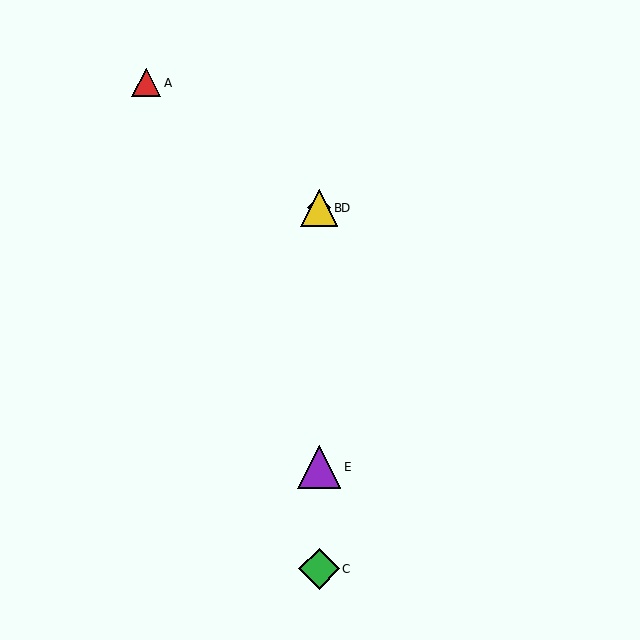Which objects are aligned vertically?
Objects B, C, D, E are aligned vertically.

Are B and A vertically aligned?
No, B is at x≈319 and A is at x≈146.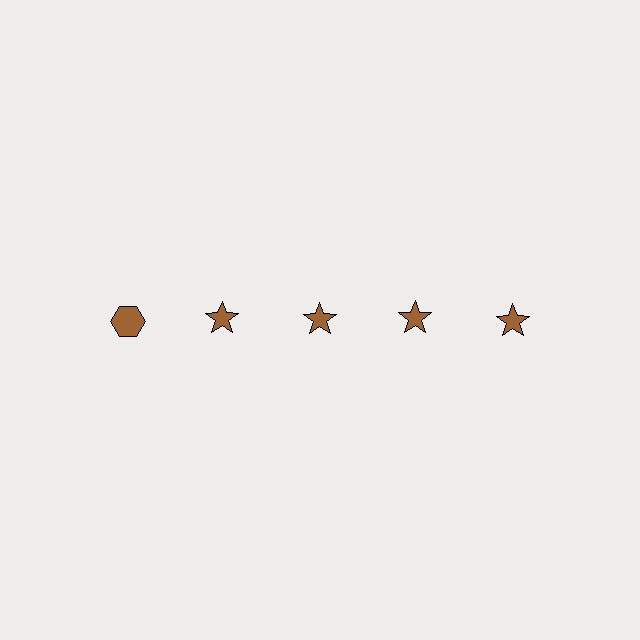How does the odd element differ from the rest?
It has a different shape: hexagon instead of star.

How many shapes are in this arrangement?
There are 5 shapes arranged in a grid pattern.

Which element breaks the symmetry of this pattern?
The brown hexagon in the top row, leftmost column breaks the symmetry. All other shapes are brown stars.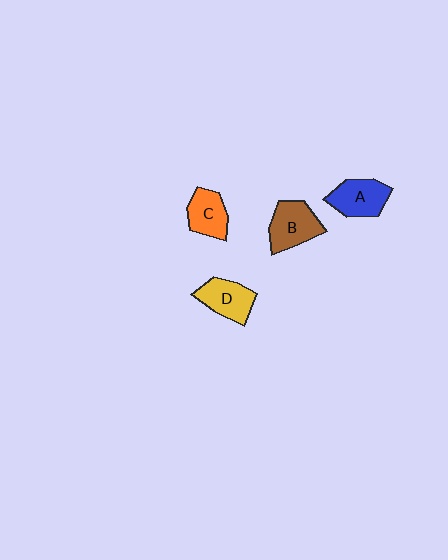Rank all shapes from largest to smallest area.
From largest to smallest: B (brown), A (blue), D (yellow), C (orange).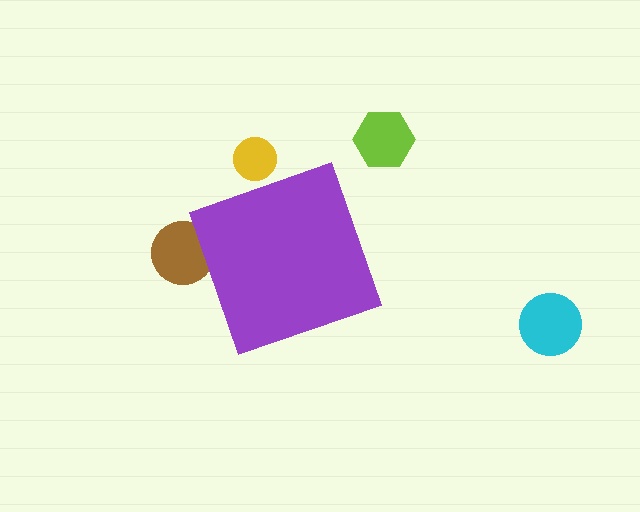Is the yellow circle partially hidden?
Yes, the yellow circle is partially hidden behind the purple diamond.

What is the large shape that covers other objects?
A purple diamond.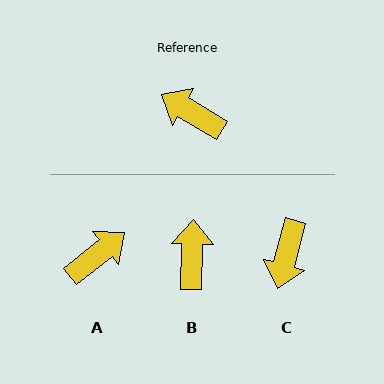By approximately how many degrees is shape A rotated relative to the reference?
Approximately 110 degrees clockwise.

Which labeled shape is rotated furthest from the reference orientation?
A, about 110 degrees away.